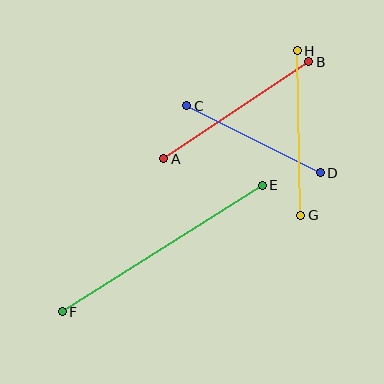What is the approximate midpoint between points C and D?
The midpoint is at approximately (253, 139) pixels.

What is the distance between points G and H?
The distance is approximately 165 pixels.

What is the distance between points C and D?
The distance is approximately 149 pixels.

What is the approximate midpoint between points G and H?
The midpoint is at approximately (299, 133) pixels.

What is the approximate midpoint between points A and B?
The midpoint is at approximately (236, 110) pixels.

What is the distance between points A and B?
The distance is approximately 174 pixels.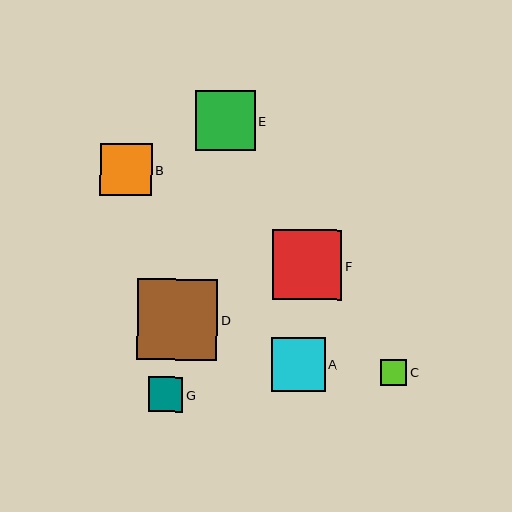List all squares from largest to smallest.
From largest to smallest: D, F, E, A, B, G, C.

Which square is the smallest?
Square C is the smallest with a size of approximately 26 pixels.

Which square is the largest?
Square D is the largest with a size of approximately 80 pixels.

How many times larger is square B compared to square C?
Square B is approximately 2.0 times the size of square C.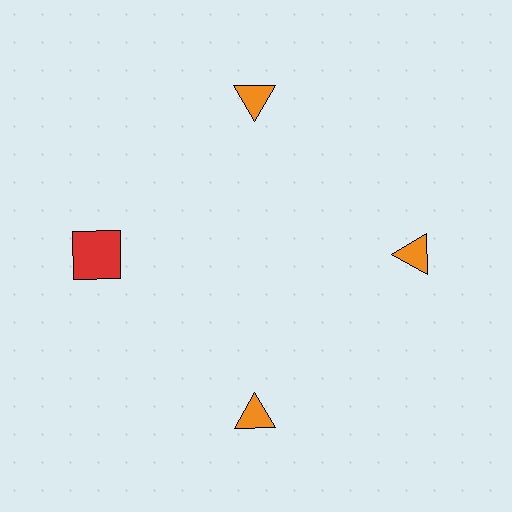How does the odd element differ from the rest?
It differs in both color (red instead of orange) and shape (square instead of triangle).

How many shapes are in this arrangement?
There are 4 shapes arranged in a ring pattern.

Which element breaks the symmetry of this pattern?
The red square at roughly the 9 o'clock position breaks the symmetry. All other shapes are orange triangles.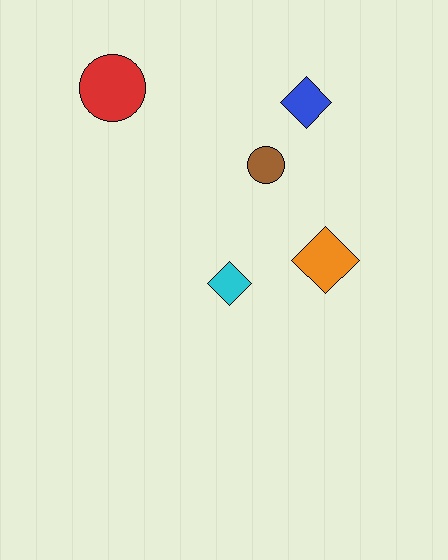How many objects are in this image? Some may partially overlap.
There are 5 objects.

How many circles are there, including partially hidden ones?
There are 2 circles.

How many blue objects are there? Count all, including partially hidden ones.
There is 1 blue object.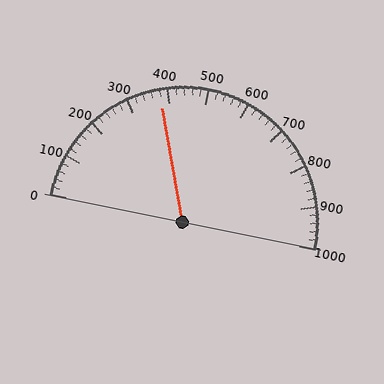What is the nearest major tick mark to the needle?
The nearest major tick mark is 400.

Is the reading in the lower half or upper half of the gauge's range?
The reading is in the lower half of the range (0 to 1000).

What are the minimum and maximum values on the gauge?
The gauge ranges from 0 to 1000.